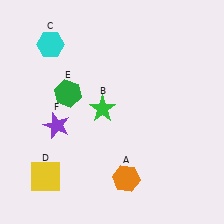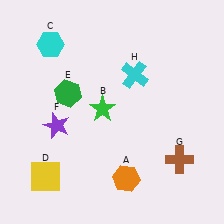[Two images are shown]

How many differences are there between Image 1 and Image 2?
There are 2 differences between the two images.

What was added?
A brown cross (G), a cyan cross (H) were added in Image 2.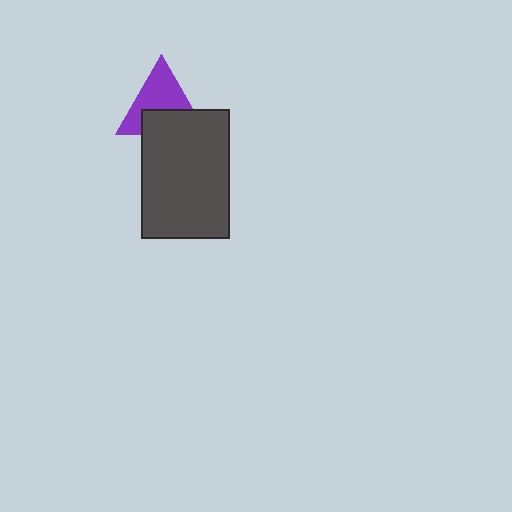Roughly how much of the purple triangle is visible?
About half of it is visible (roughly 60%).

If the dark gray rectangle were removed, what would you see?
You would see the complete purple triangle.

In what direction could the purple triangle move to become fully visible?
The purple triangle could move up. That would shift it out from behind the dark gray rectangle entirely.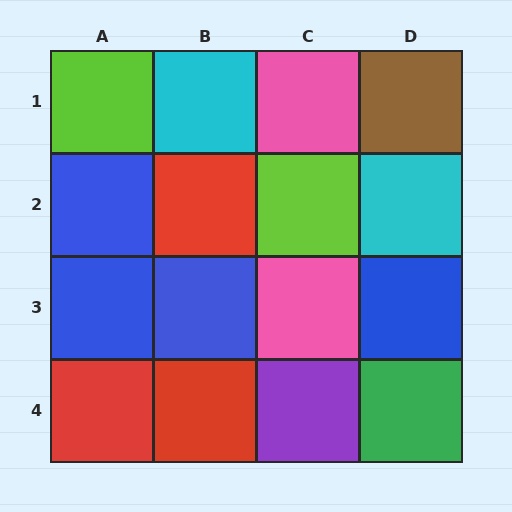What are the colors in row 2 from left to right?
Blue, red, lime, cyan.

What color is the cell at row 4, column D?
Green.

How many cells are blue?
4 cells are blue.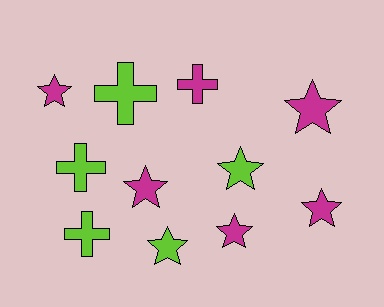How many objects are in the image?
There are 11 objects.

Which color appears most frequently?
Magenta, with 6 objects.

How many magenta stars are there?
There are 5 magenta stars.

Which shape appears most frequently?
Star, with 7 objects.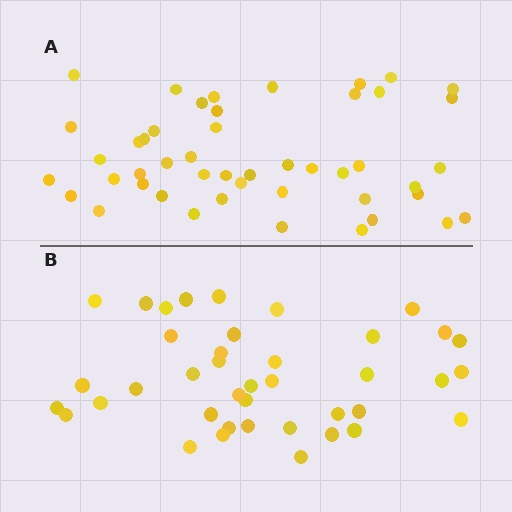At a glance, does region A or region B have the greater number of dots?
Region A (the top region) has more dots.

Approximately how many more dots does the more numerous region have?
Region A has roughly 8 or so more dots than region B.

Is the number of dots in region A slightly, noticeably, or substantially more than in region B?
Region A has only slightly more — the two regions are fairly close. The ratio is roughly 1.2 to 1.